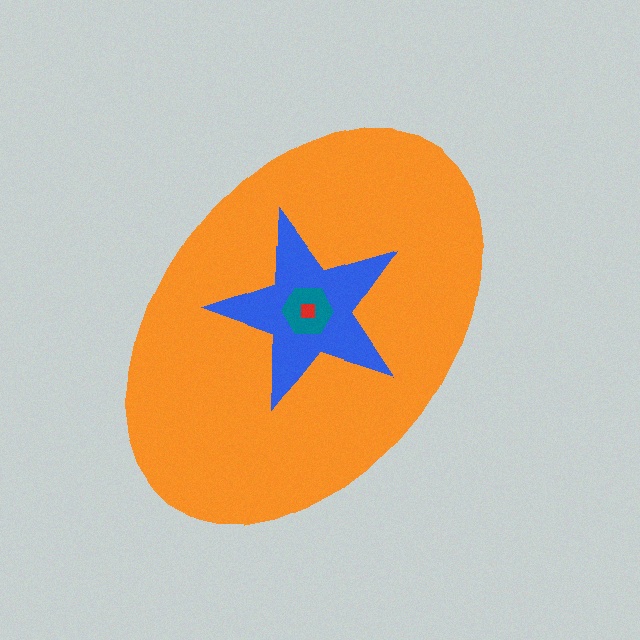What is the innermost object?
The red square.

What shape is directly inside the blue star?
The teal hexagon.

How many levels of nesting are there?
4.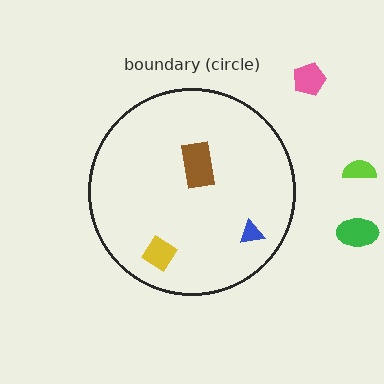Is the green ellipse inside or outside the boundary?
Outside.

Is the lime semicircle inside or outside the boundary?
Outside.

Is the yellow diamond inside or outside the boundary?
Inside.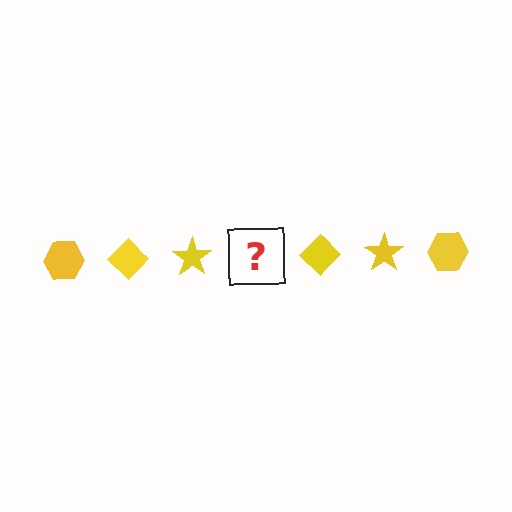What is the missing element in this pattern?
The missing element is a yellow hexagon.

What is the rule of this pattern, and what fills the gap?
The rule is that the pattern cycles through hexagon, diamond, star shapes in yellow. The gap should be filled with a yellow hexagon.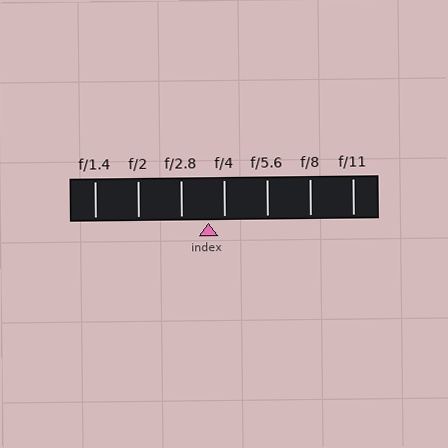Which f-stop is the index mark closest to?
The index mark is closest to f/4.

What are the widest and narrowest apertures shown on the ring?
The widest aperture shown is f/1.4 and the narrowest is f/11.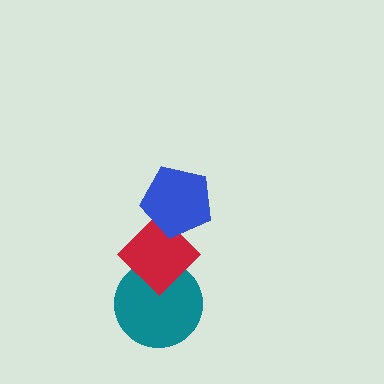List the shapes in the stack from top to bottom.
From top to bottom: the blue pentagon, the red diamond, the teal circle.